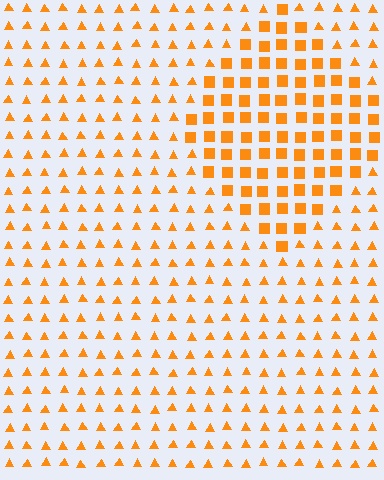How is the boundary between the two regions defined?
The boundary is defined by a change in element shape: squares inside vs. triangles outside. All elements share the same color and spacing.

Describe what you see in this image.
The image is filled with small orange elements arranged in a uniform grid. A diamond-shaped region contains squares, while the surrounding area contains triangles. The boundary is defined purely by the change in element shape.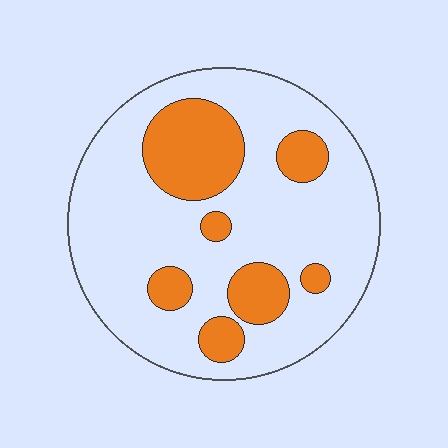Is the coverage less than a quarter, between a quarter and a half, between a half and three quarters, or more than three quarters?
Less than a quarter.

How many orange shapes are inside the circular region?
7.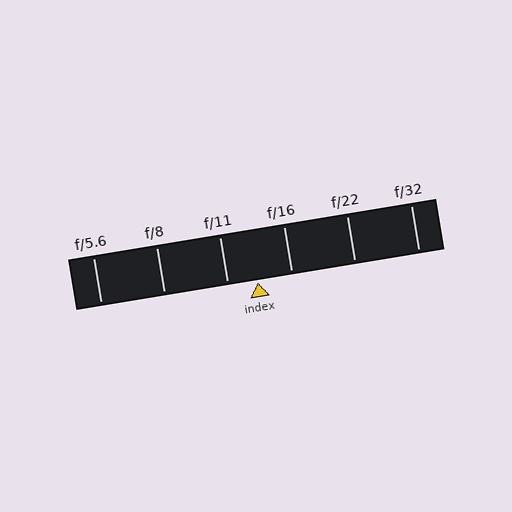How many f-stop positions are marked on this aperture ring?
There are 6 f-stop positions marked.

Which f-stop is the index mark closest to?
The index mark is closest to f/11.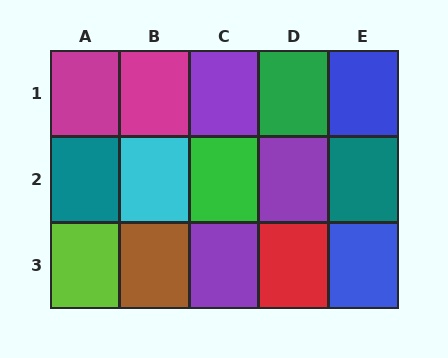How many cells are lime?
1 cell is lime.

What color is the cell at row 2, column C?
Green.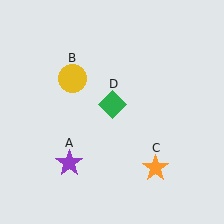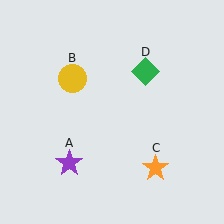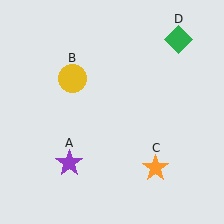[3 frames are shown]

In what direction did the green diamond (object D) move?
The green diamond (object D) moved up and to the right.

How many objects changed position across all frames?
1 object changed position: green diamond (object D).